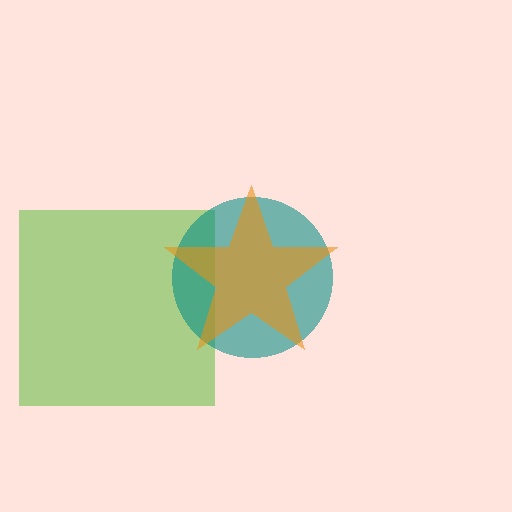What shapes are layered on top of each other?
The layered shapes are: a lime square, a teal circle, an orange star.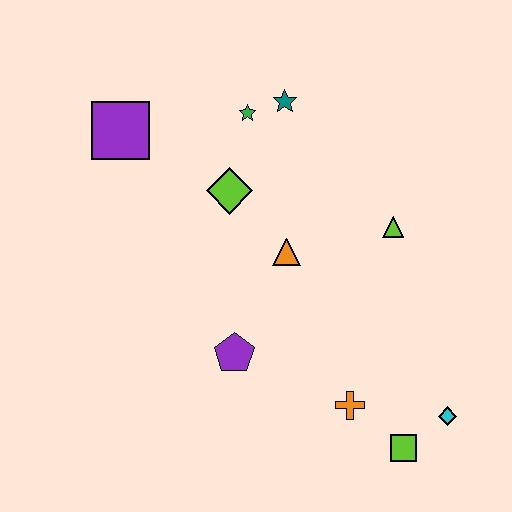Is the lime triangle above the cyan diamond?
Yes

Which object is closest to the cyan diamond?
The lime square is closest to the cyan diamond.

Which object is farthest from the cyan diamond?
The purple square is farthest from the cyan diamond.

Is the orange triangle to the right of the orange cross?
No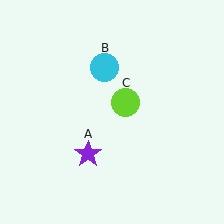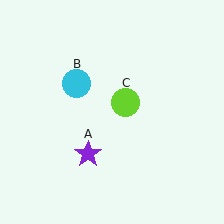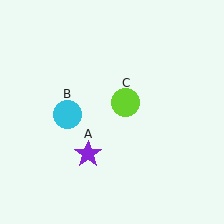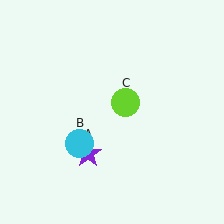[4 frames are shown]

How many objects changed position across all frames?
1 object changed position: cyan circle (object B).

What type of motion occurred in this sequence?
The cyan circle (object B) rotated counterclockwise around the center of the scene.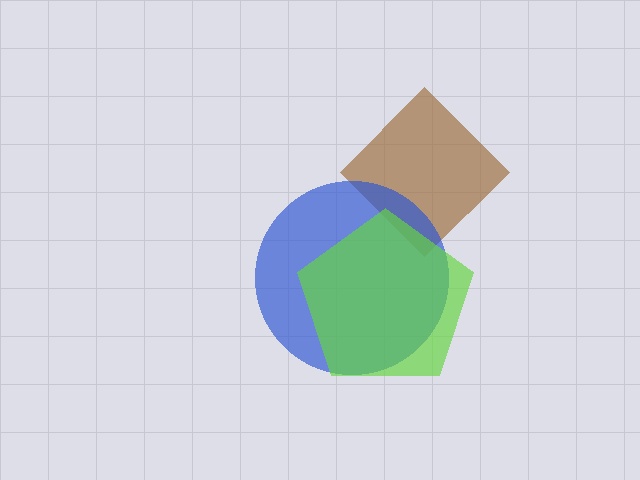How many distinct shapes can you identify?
There are 3 distinct shapes: a brown diamond, a blue circle, a lime pentagon.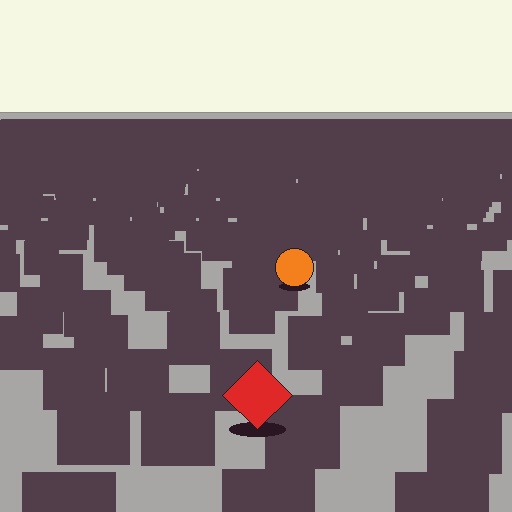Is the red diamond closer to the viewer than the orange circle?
Yes. The red diamond is closer — you can tell from the texture gradient: the ground texture is coarser near it.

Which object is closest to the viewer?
The red diamond is closest. The texture marks near it are larger and more spread out.